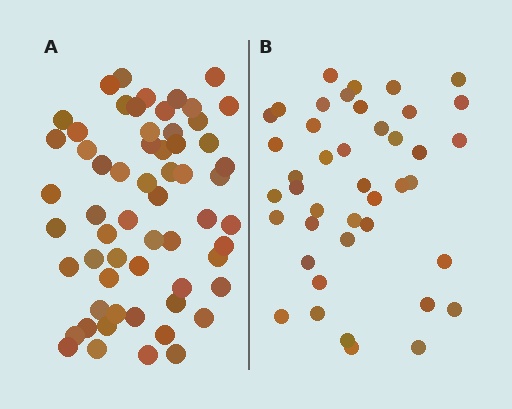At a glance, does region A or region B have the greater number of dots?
Region A (the left region) has more dots.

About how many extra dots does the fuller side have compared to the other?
Region A has approximately 20 more dots than region B.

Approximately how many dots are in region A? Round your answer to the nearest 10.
About 60 dots.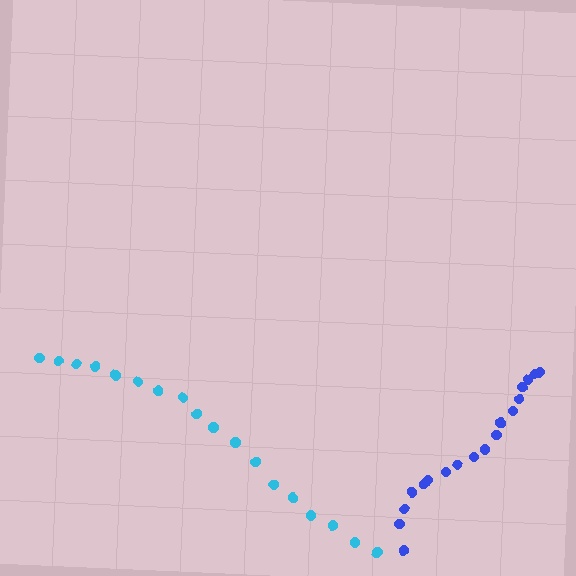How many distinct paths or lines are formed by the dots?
There are 2 distinct paths.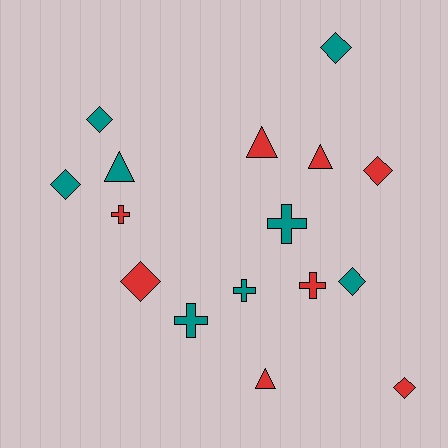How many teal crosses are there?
There are 3 teal crosses.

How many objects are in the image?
There are 16 objects.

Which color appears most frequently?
Teal, with 8 objects.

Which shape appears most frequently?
Diamond, with 7 objects.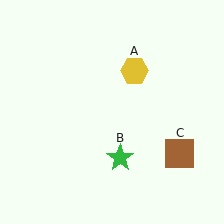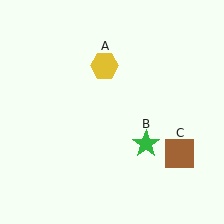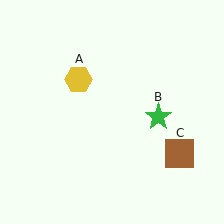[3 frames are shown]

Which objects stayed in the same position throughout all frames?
Brown square (object C) remained stationary.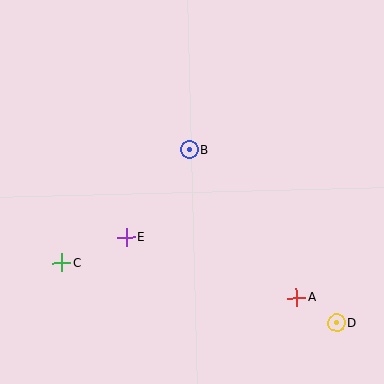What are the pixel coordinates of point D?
Point D is at (337, 323).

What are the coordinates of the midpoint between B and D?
The midpoint between B and D is at (263, 236).